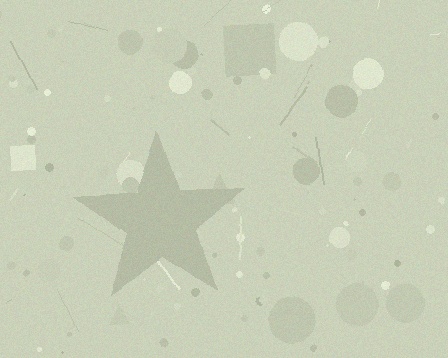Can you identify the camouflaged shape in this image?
The camouflaged shape is a star.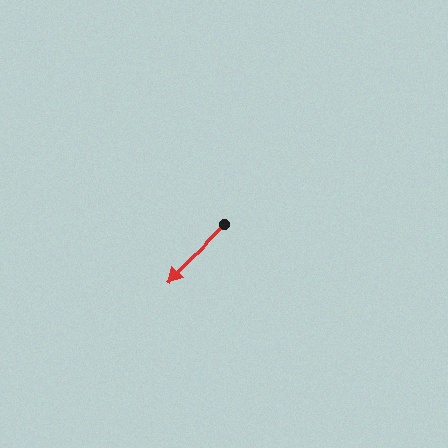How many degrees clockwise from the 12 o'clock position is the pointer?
Approximately 225 degrees.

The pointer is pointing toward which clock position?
Roughly 8 o'clock.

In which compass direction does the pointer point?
Southwest.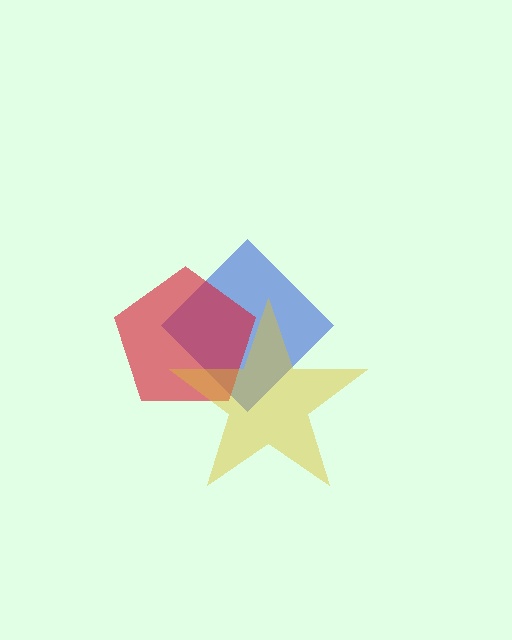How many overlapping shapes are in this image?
There are 3 overlapping shapes in the image.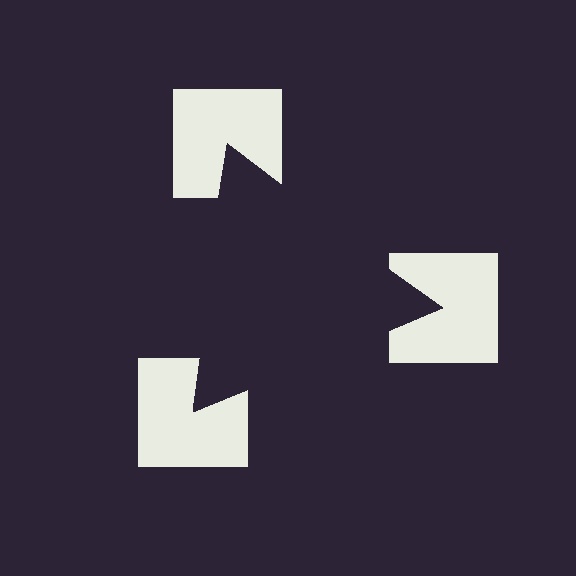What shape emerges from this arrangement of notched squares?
An illusory triangle — its edges are inferred from the aligned wedge cuts in the notched squares, not physically drawn.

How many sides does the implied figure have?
3 sides.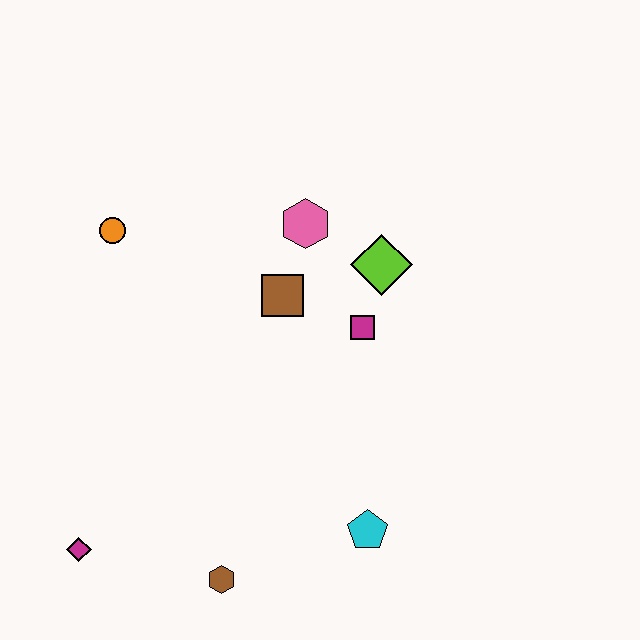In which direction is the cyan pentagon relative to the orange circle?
The cyan pentagon is below the orange circle.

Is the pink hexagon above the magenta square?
Yes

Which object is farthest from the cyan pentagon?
The orange circle is farthest from the cyan pentagon.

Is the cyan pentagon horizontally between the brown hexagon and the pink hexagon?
No